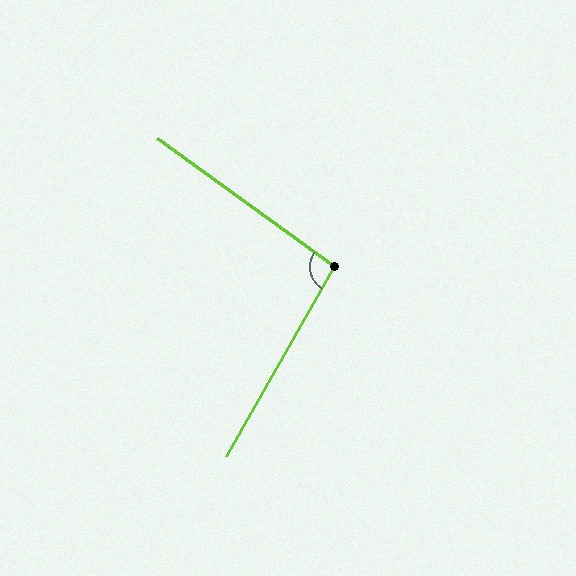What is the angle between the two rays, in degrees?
Approximately 96 degrees.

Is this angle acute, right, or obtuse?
It is obtuse.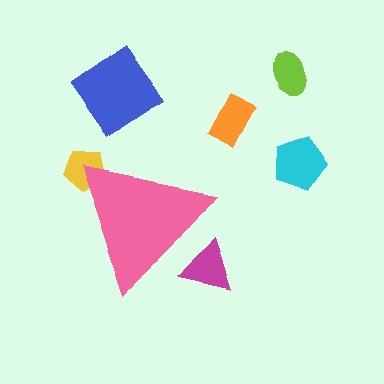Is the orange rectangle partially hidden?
No, the orange rectangle is fully visible.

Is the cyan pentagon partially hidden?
No, the cyan pentagon is fully visible.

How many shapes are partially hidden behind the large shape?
2 shapes are partially hidden.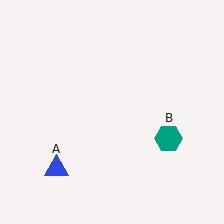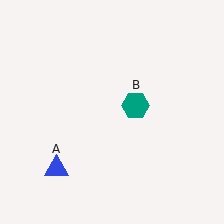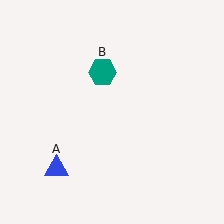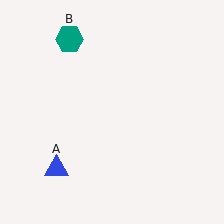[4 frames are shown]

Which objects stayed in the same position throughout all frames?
Blue triangle (object A) remained stationary.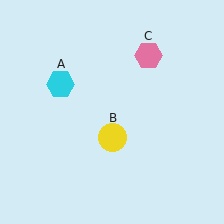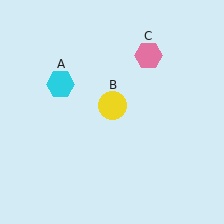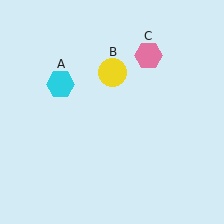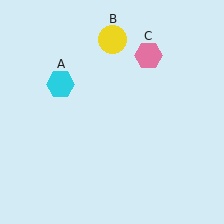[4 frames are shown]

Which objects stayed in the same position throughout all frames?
Cyan hexagon (object A) and pink hexagon (object C) remained stationary.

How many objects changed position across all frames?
1 object changed position: yellow circle (object B).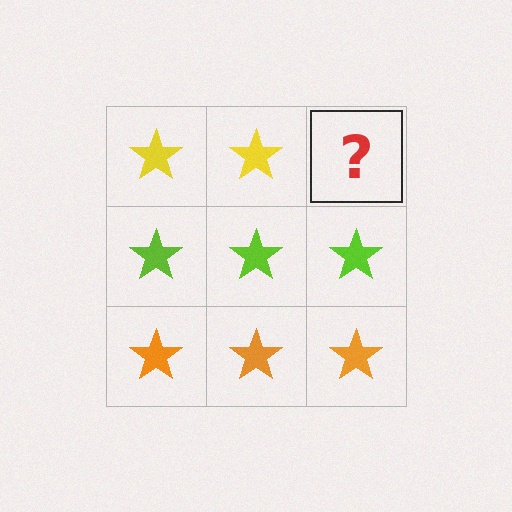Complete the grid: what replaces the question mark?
The question mark should be replaced with a yellow star.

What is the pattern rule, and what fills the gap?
The rule is that each row has a consistent color. The gap should be filled with a yellow star.